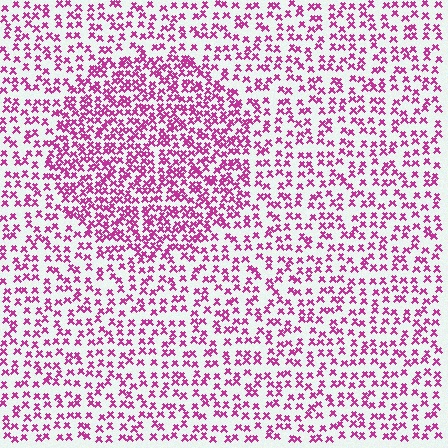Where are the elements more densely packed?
The elements are more densely packed inside the circle boundary.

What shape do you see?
I see a circle.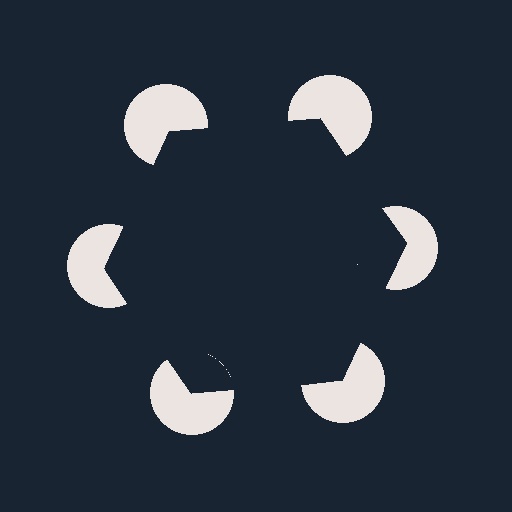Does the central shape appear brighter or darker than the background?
It typically appears slightly darker than the background, even though no actual brightness change is drawn.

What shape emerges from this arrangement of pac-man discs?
An illusory hexagon — its edges are inferred from the aligned wedge cuts in the pac-man discs, not physically drawn.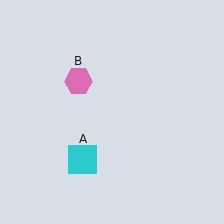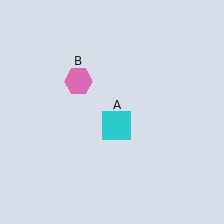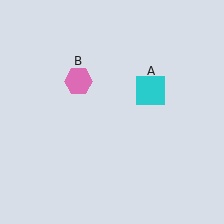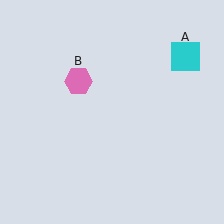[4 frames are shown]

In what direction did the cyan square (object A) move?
The cyan square (object A) moved up and to the right.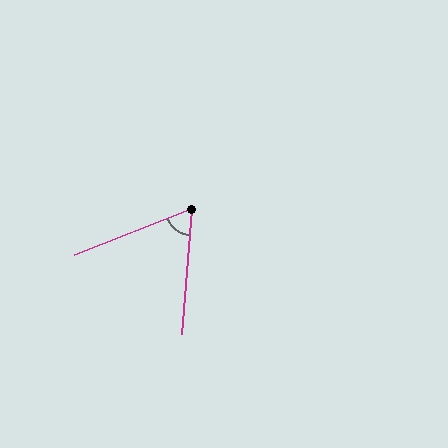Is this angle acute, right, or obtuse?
It is acute.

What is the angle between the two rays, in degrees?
Approximately 64 degrees.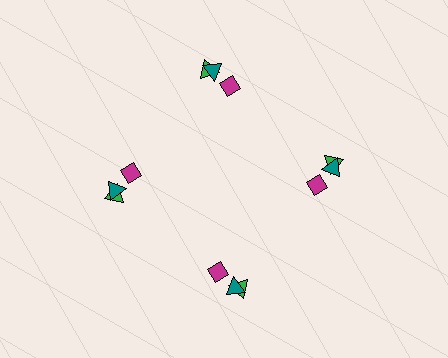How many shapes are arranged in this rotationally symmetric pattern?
There are 12 shapes, arranged in 4 groups of 3.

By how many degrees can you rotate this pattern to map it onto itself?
The pattern maps onto itself every 90 degrees of rotation.